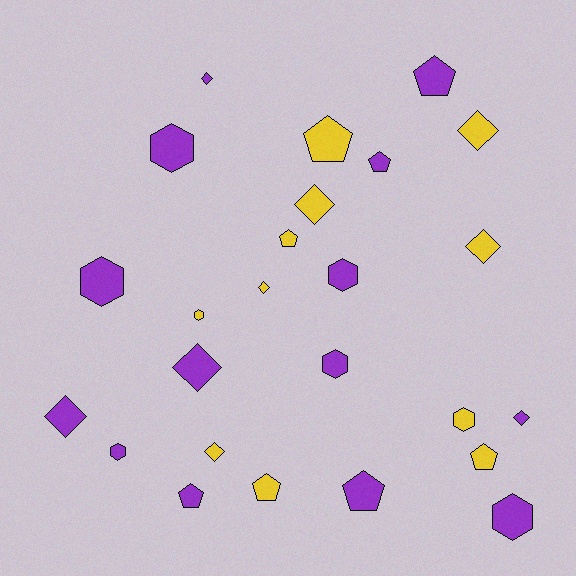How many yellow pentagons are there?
There are 4 yellow pentagons.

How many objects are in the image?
There are 25 objects.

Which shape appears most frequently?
Diamond, with 9 objects.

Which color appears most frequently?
Purple, with 14 objects.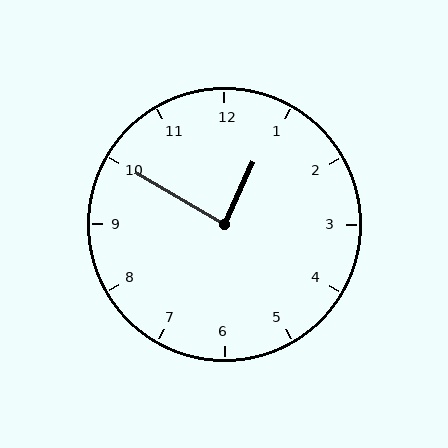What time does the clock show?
12:50.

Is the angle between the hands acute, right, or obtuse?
It is right.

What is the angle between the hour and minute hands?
Approximately 85 degrees.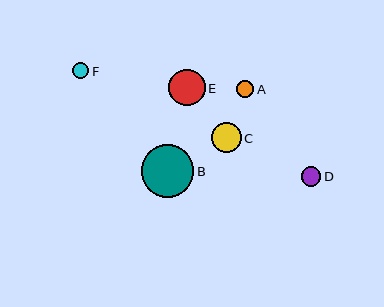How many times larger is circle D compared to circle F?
Circle D is approximately 1.2 times the size of circle F.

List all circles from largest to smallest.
From largest to smallest: B, E, C, D, A, F.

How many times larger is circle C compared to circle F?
Circle C is approximately 1.9 times the size of circle F.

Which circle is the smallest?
Circle F is the smallest with a size of approximately 16 pixels.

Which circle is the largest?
Circle B is the largest with a size of approximately 52 pixels.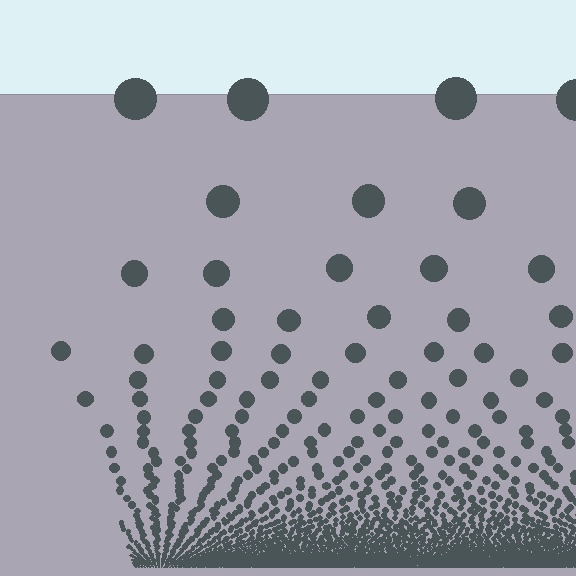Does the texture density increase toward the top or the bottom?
Density increases toward the bottom.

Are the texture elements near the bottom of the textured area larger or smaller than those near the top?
Smaller. The gradient is inverted — elements near the bottom are smaller and denser.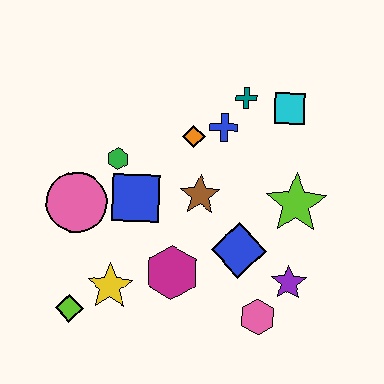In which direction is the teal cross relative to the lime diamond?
The teal cross is above the lime diamond.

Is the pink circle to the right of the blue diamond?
No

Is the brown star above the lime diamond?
Yes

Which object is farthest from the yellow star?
The cyan square is farthest from the yellow star.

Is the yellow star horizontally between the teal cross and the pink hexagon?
No